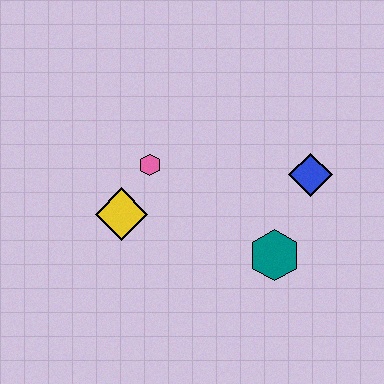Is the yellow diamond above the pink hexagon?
No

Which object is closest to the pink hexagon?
The yellow diamond is closest to the pink hexagon.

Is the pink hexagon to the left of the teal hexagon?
Yes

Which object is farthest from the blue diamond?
The yellow diamond is farthest from the blue diamond.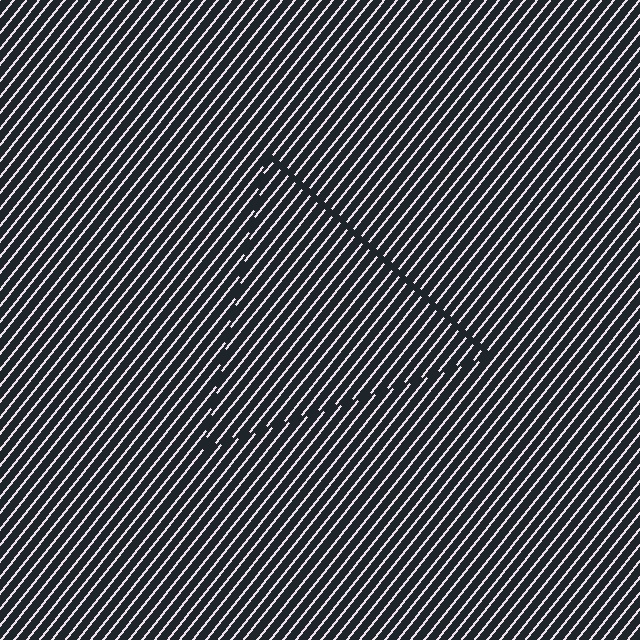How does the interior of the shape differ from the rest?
The interior of the shape contains the same grating, shifted by half a period — the contour is defined by the phase discontinuity where line-ends from the inner and outer gratings abut.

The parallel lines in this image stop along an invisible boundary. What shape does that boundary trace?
An illusory triangle. The interior of the shape contains the same grating, shifted by half a period — the contour is defined by the phase discontinuity where line-ends from the inner and outer gratings abut.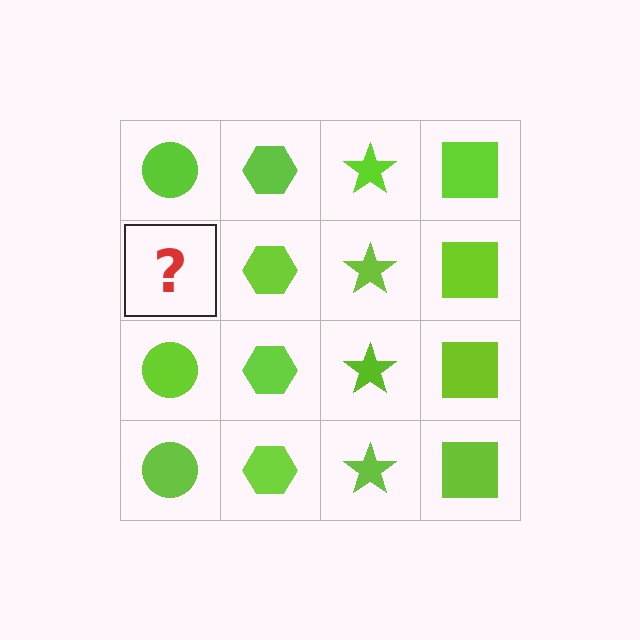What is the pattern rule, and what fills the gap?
The rule is that each column has a consistent shape. The gap should be filled with a lime circle.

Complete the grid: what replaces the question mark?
The question mark should be replaced with a lime circle.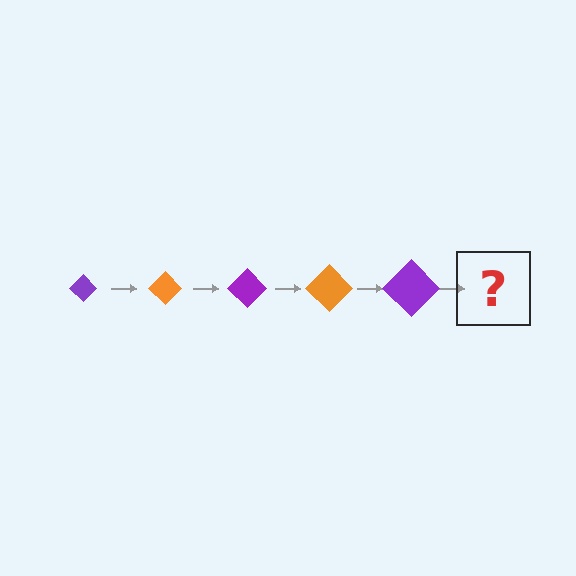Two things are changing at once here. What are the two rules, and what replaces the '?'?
The two rules are that the diamond grows larger each step and the color cycles through purple and orange. The '?' should be an orange diamond, larger than the previous one.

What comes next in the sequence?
The next element should be an orange diamond, larger than the previous one.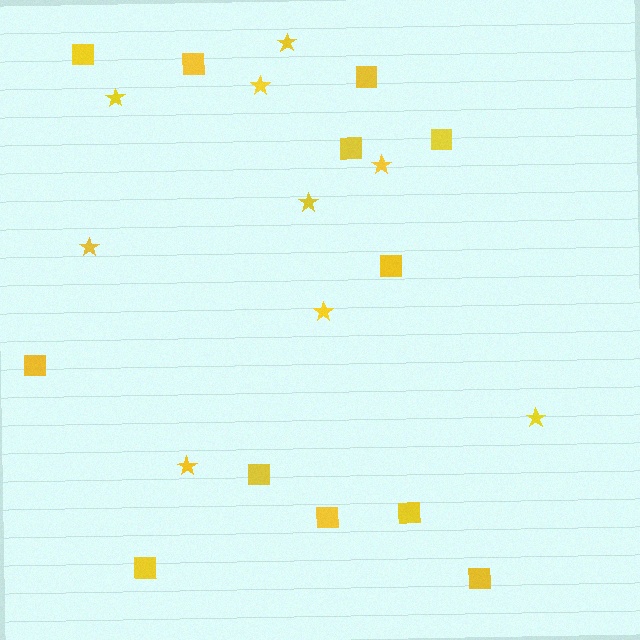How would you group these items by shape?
There are 2 groups: one group of squares (12) and one group of stars (9).